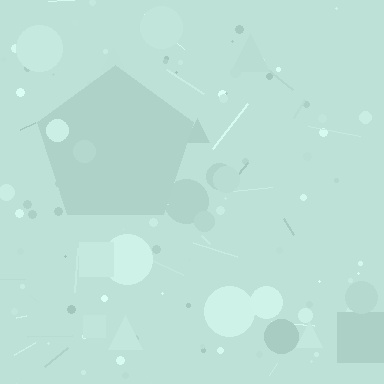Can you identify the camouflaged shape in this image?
The camouflaged shape is a pentagon.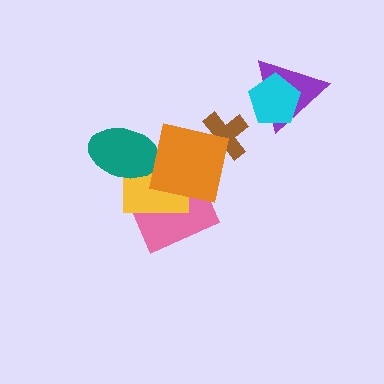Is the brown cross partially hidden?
Yes, it is partially covered by another shape.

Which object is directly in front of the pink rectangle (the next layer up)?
The yellow rectangle is directly in front of the pink rectangle.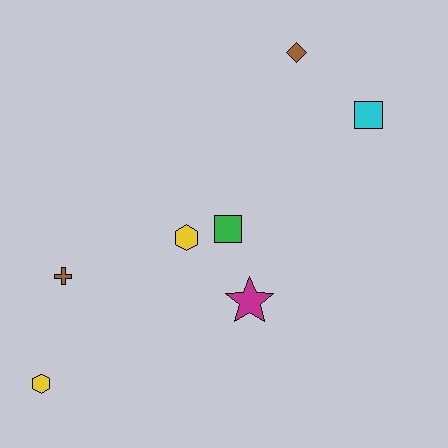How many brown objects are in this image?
There are 2 brown objects.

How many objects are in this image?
There are 7 objects.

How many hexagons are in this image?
There are 2 hexagons.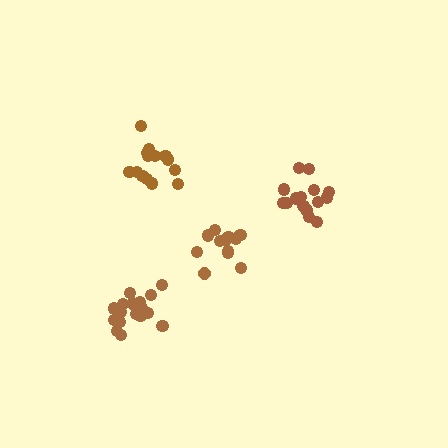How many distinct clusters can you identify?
There are 4 distinct clusters.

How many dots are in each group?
Group 1: 14 dots, Group 2: 14 dots, Group 3: 17 dots, Group 4: 16 dots (61 total).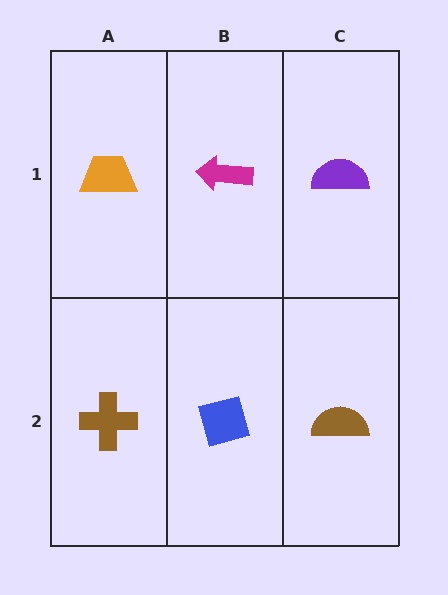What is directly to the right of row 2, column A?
A blue square.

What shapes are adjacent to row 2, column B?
A magenta arrow (row 1, column B), a brown cross (row 2, column A), a brown semicircle (row 2, column C).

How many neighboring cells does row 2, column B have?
3.